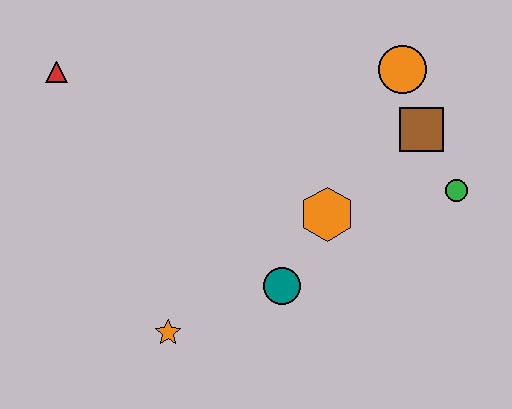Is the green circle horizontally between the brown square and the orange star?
No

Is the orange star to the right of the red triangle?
Yes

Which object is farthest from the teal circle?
The red triangle is farthest from the teal circle.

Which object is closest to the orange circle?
The brown square is closest to the orange circle.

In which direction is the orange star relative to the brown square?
The orange star is to the left of the brown square.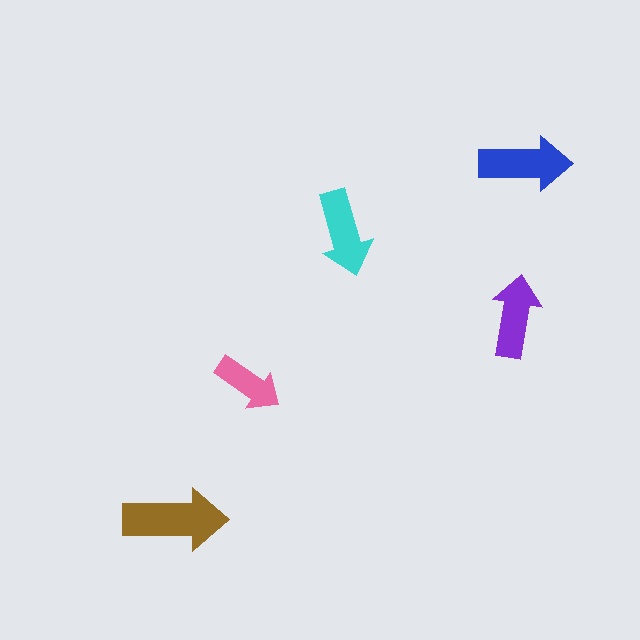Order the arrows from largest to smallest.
the brown one, the blue one, the cyan one, the purple one, the pink one.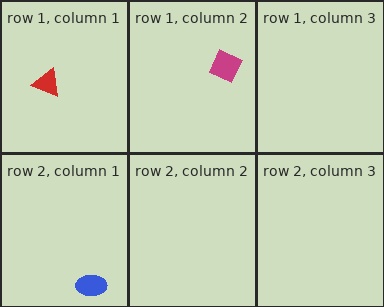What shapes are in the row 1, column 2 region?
The magenta diamond.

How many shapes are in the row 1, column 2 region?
1.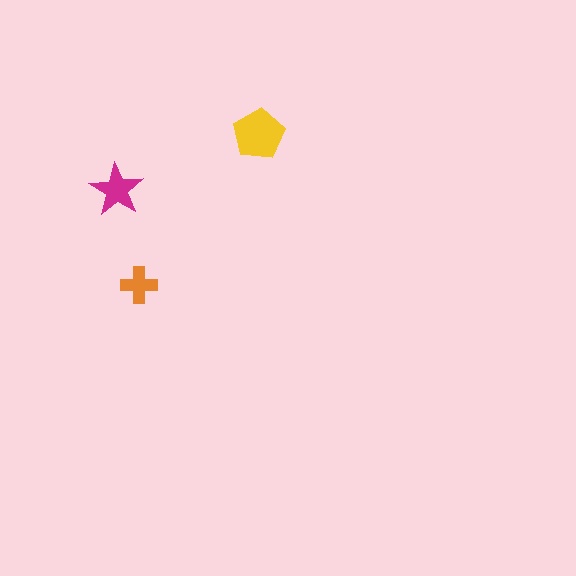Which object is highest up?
The yellow pentagon is topmost.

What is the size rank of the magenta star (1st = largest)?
2nd.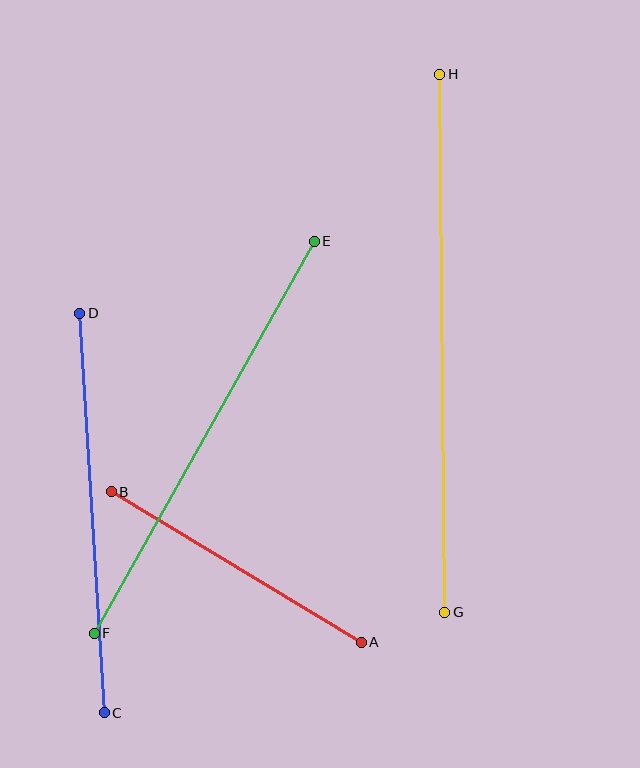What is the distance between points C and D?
The distance is approximately 400 pixels.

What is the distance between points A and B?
The distance is approximately 292 pixels.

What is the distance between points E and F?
The distance is approximately 449 pixels.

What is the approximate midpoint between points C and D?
The midpoint is at approximately (92, 513) pixels.